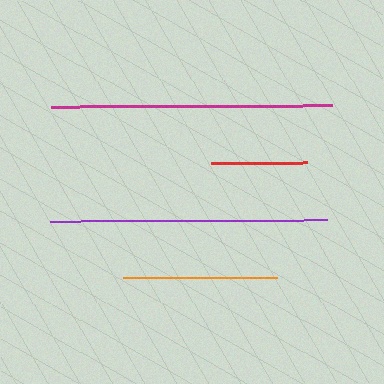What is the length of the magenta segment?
The magenta segment is approximately 281 pixels long.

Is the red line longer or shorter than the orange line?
The orange line is longer than the red line.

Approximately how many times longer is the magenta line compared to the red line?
The magenta line is approximately 2.9 times the length of the red line.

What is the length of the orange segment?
The orange segment is approximately 154 pixels long.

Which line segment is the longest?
The magenta line is the longest at approximately 281 pixels.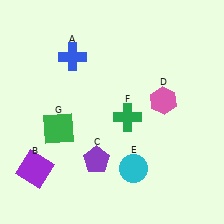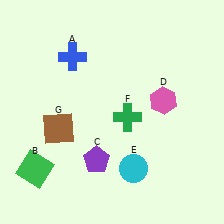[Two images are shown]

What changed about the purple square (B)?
In Image 1, B is purple. In Image 2, it changed to green.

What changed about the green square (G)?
In Image 1, G is green. In Image 2, it changed to brown.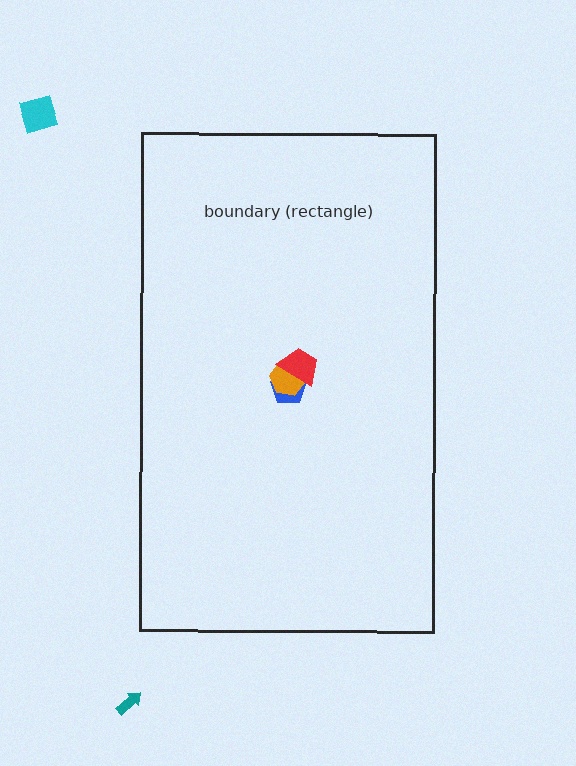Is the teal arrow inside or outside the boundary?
Outside.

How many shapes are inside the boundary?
3 inside, 2 outside.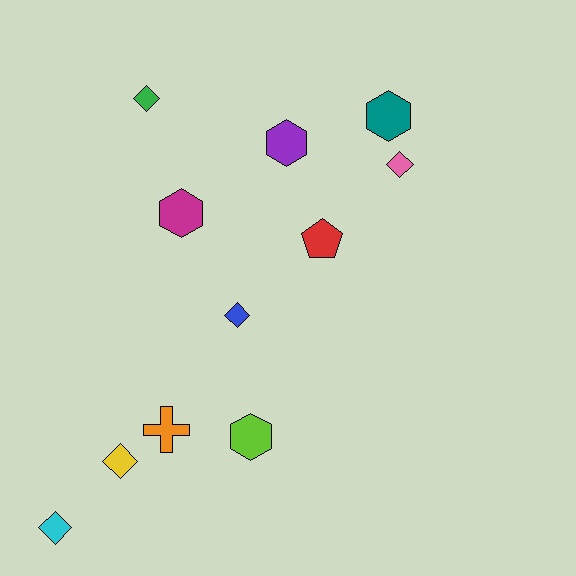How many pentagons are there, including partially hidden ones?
There is 1 pentagon.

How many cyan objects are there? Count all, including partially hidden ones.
There is 1 cyan object.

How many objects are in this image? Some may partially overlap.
There are 11 objects.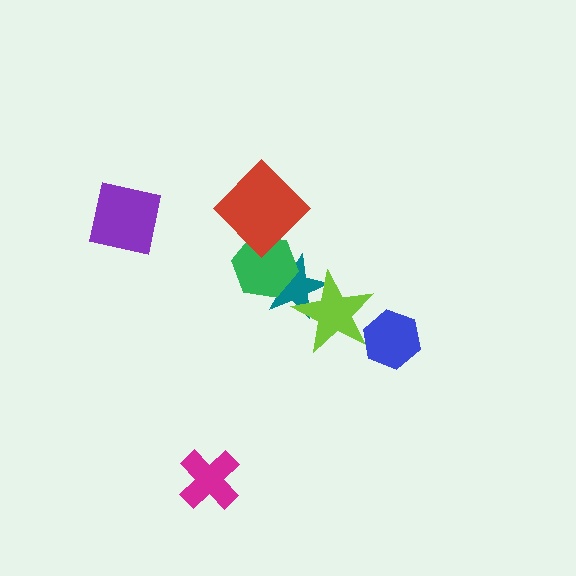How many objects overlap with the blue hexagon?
1 object overlaps with the blue hexagon.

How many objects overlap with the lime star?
2 objects overlap with the lime star.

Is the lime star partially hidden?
Yes, it is partially covered by another shape.